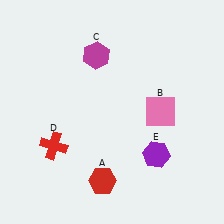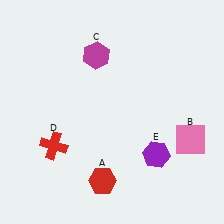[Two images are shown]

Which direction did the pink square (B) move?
The pink square (B) moved right.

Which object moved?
The pink square (B) moved right.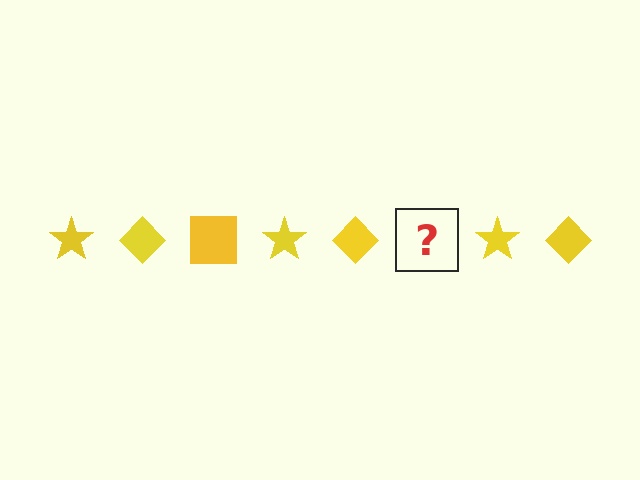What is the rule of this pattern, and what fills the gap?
The rule is that the pattern cycles through star, diamond, square shapes in yellow. The gap should be filled with a yellow square.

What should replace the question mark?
The question mark should be replaced with a yellow square.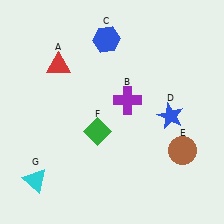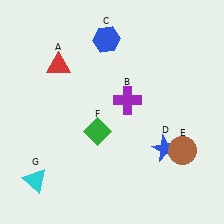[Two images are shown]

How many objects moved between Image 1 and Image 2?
1 object moved between the two images.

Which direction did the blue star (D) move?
The blue star (D) moved down.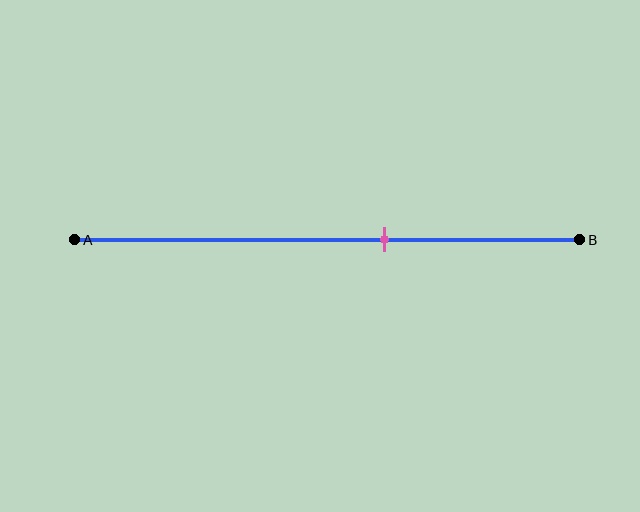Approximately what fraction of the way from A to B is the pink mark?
The pink mark is approximately 60% of the way from A to B.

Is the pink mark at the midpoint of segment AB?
No, the mark is at about 60% from A, not at the 50% midpoint.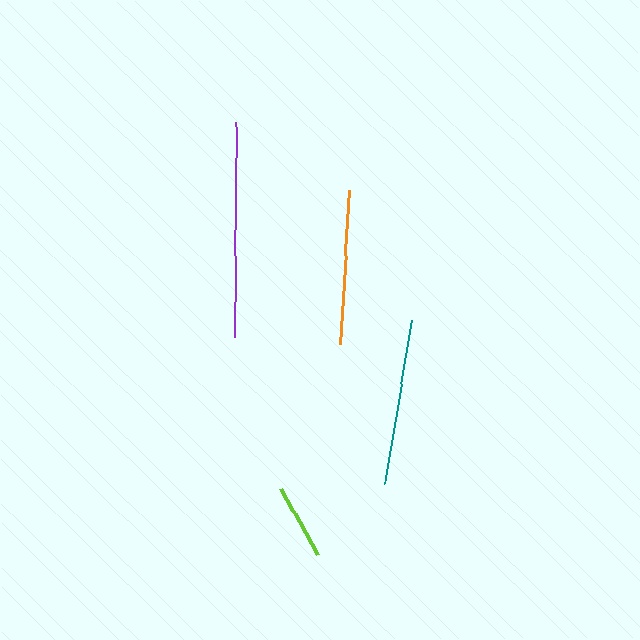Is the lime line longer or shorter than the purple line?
The purple line is longer than the lime line.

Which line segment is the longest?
The purple line is the longest at approximately 214 pixels.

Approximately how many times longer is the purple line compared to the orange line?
The purple line is approximately 1.4 times the length of the orange line.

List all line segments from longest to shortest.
From longest to shortest: purple, teal, orange, lime.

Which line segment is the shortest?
The lime line is the shortest at approximately 75 pixels.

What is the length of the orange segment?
The orange segment is approximately 154 pixels long.